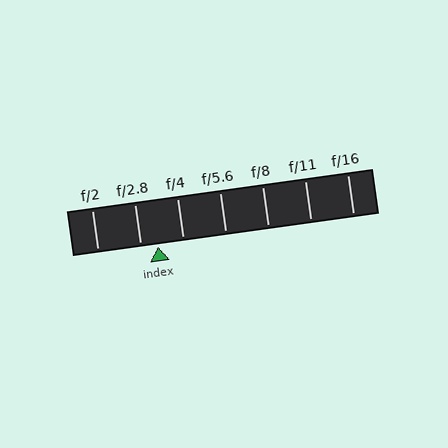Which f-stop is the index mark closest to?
The index mark is closest to f/2.8.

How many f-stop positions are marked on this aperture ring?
There are 7 f-stop positions marked.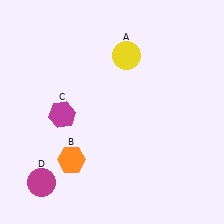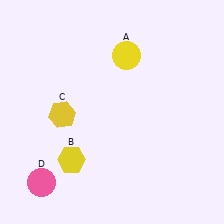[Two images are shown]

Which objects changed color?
B changed from orange to yellow. C changed from magenta to yellow. D changed from magenta to pink.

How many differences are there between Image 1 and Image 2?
There are 3 differences between the two images.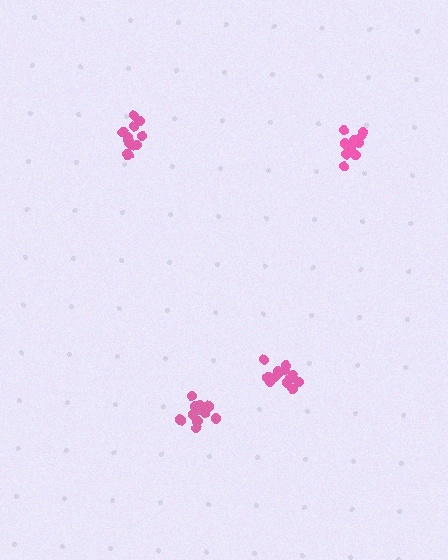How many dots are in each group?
Group 1: 12 dots, Group 2: 14 dots, Group 3: 14 dots, Group 4: 13 dots (53 total).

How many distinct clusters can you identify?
There are 4 distinct clusters.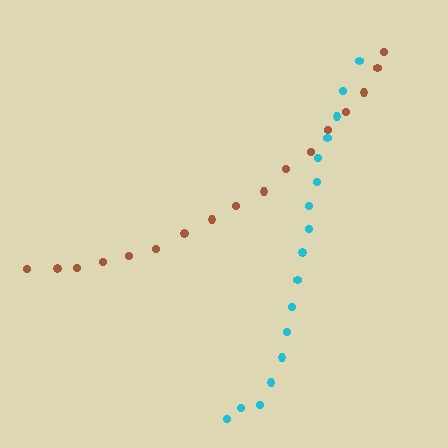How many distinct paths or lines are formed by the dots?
There are 2 distinct paths.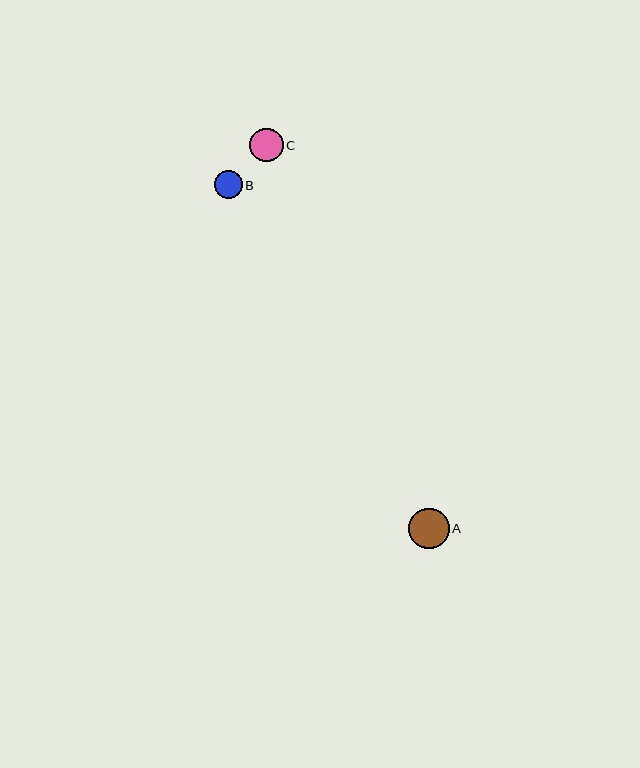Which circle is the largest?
Circle A is the largest with a size of approximately 40 pixels.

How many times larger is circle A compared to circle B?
Circle A is approximately 1.4 times the size of circle B.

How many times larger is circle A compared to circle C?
Circle A is approximately 1.2 times the size of circle C.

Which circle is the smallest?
Circle B is the smallest with a size of approximately 28 pixels.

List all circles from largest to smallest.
From largest to smallest: A, C, B.